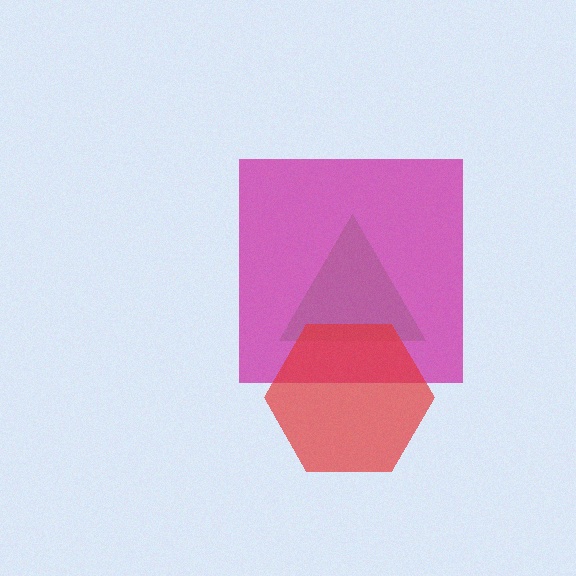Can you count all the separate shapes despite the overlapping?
Yes, there are 3 separate shapes.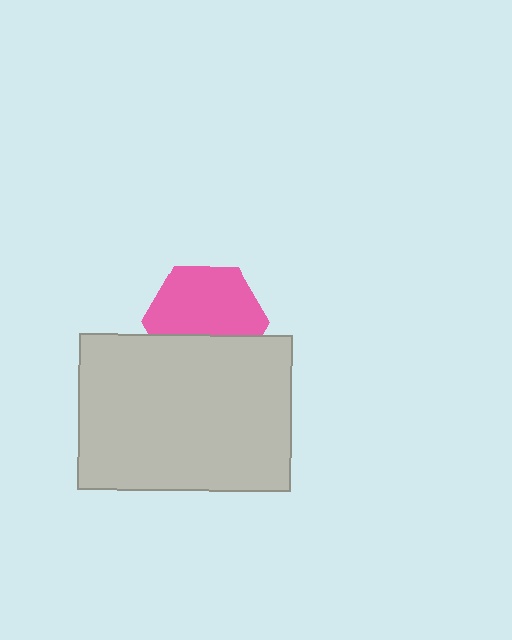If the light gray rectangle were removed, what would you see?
You would see the complete pink hexagon.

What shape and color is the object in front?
The object in front is a light gray rectangle.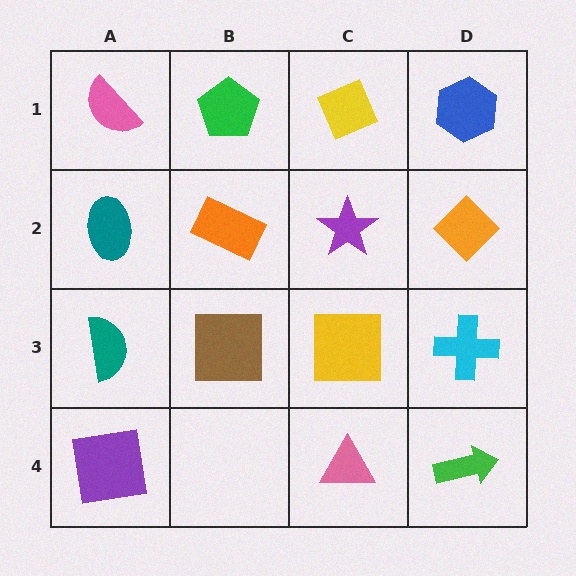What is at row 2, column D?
An orange diamond.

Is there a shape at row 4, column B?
No, that cell is empty.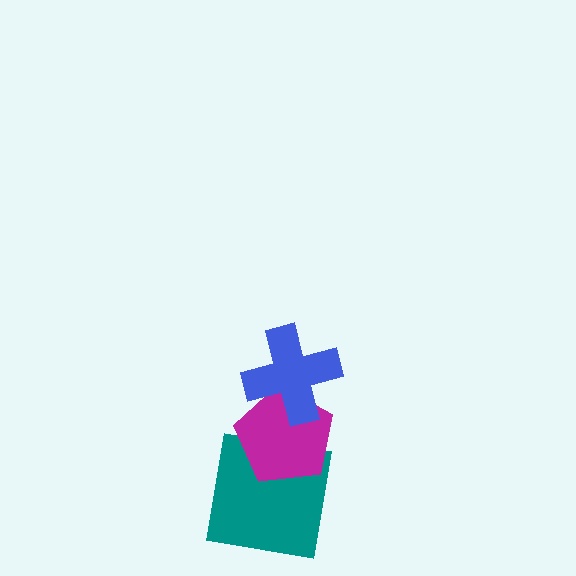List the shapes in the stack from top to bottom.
From top to bottom: the blue cross, the magenta pentagon, the teal square.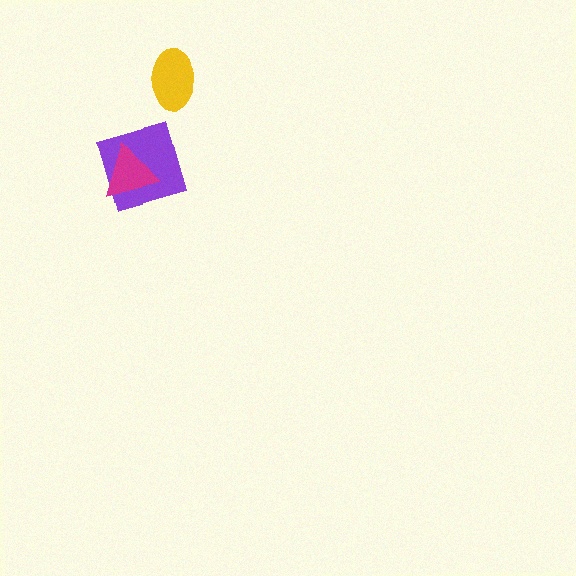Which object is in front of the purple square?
The magenta triangle is in front of the purple square.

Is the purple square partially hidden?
Yes, it is partially covered by another shape.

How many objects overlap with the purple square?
1 object overlaps with the purple square.